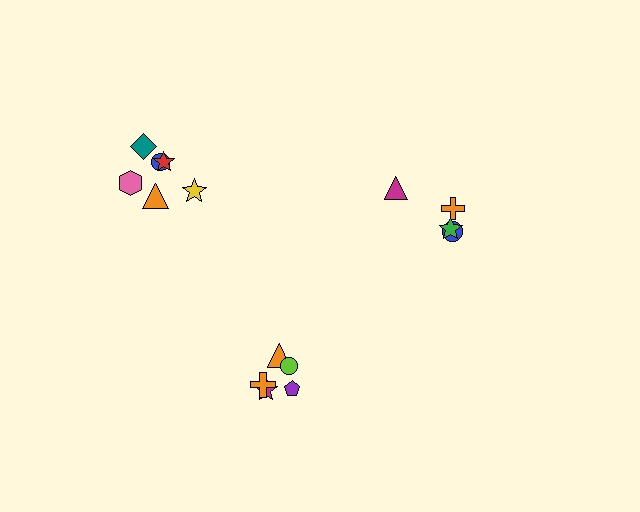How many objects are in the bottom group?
There are 5 objects.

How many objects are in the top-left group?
There are 6 objects.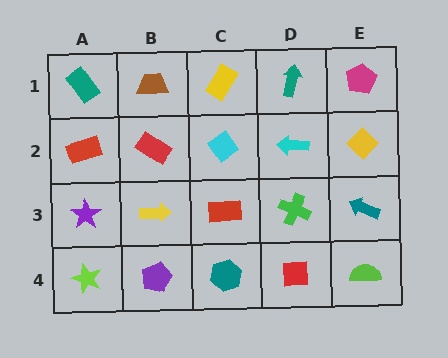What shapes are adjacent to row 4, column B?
A yellow arrow (row 3, column B), a lime star (row 4, column A), a teal hexagon (row 4, column C).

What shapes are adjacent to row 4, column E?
A teal arrow (row 3, column E), a red square (row 4, column D).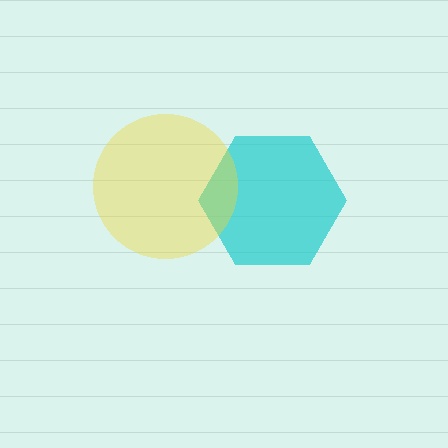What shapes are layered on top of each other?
The layered shapes are: a cyan hexagon, a yellow circle.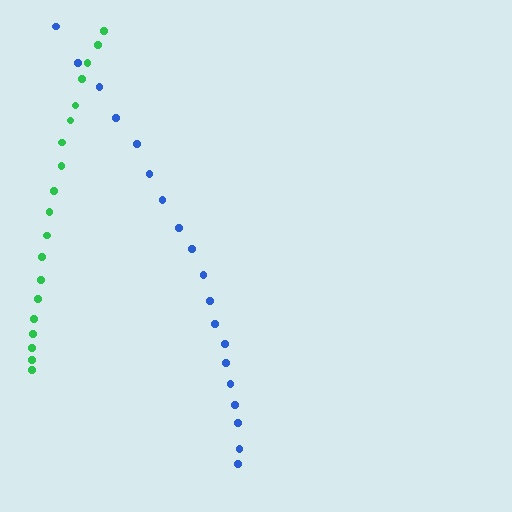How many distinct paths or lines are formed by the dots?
There are 2 distinct paths.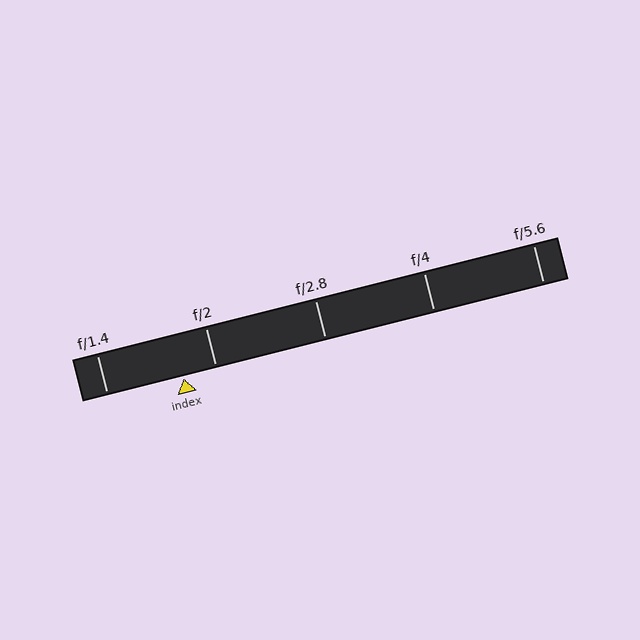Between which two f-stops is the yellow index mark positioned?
The index mark is between f/1.4 and f/2.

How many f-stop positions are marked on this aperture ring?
There are 5 f-stop positions marked.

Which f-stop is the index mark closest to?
The index mark is closest to f/2.